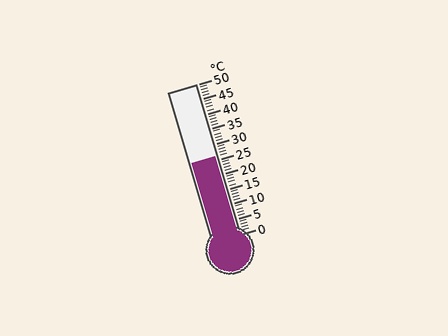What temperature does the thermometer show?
The thermometer shows approximately 26°C.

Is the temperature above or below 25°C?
The temperature is above 25°C.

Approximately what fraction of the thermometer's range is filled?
The thermometer is filled to approximately 50% of its range.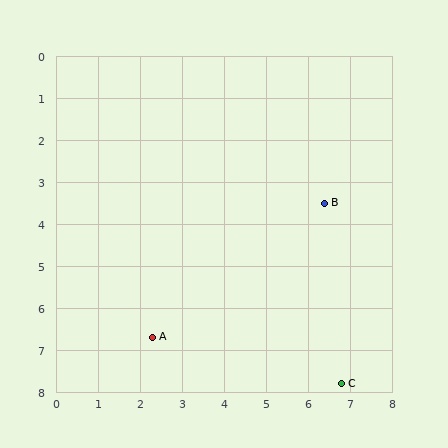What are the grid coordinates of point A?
Point A is at approximately (2.3, 6.7).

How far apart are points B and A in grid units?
Points B and A are about 5.2 grid units apart.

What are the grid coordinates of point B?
Point B is at approximately (6.4, 3.5).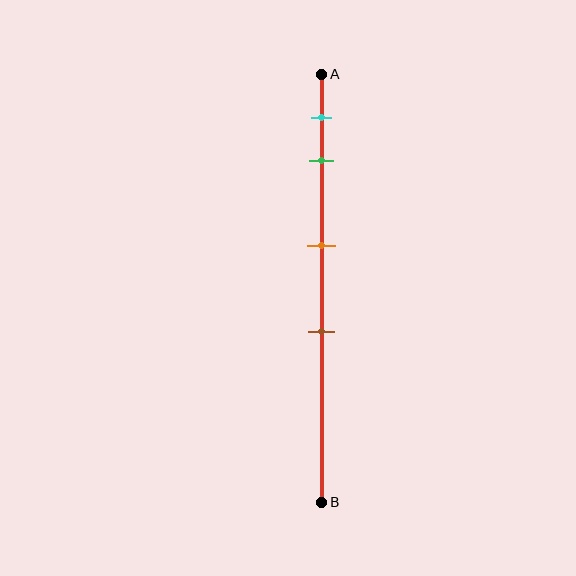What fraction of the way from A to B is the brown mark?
The brown mark is approximately 60% (0.6) of the way from A to B.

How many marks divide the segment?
There are 4 marks dividing the segment.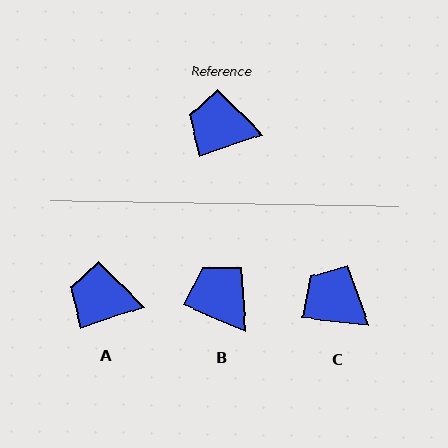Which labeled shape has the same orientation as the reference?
A.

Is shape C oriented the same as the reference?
No, it is off by about 25 degrees.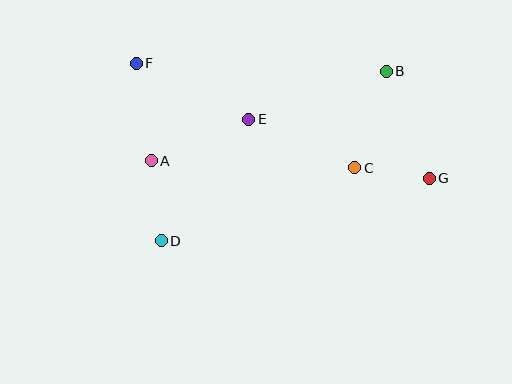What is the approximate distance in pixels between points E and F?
The distance between E and F is approximately 125 pixels.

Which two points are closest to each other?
Points C and G are closest to each other.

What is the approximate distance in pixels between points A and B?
The distance between A and B is approximately 251 pixels.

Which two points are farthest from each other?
Points F and G are farthest from each other.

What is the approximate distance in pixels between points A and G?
The distance between A and G is approximately 278 pixels.